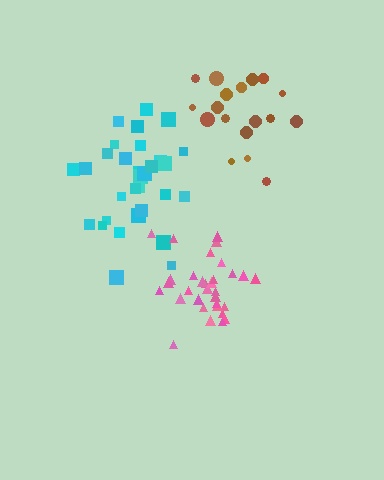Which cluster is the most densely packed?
Pink.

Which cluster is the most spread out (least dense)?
Cyan.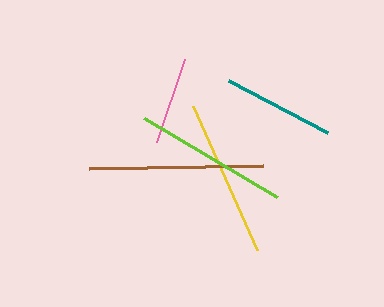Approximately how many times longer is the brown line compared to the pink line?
The brown line is approximately 2.0 times the length of the pink line.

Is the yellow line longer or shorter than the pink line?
The yellow line is longer than the pink line.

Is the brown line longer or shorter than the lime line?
The brown line is longer than the lime line.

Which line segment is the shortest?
The pink line is the shortest at approximately 87 pixels.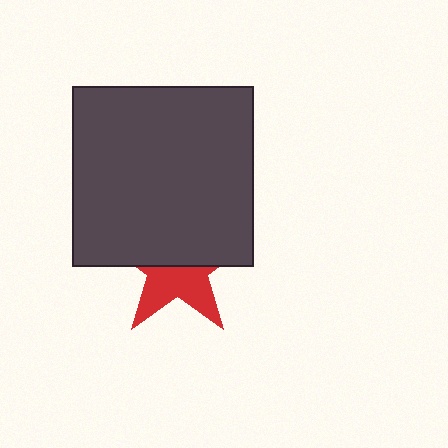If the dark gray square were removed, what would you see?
You would see the complete red star.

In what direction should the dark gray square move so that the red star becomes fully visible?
The dark gray square should move up. That is the shortest direction to clear the overlap and leave the red star fully visible.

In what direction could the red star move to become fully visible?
The red star could move down. That would shift it out from behind the dark gray square entirely.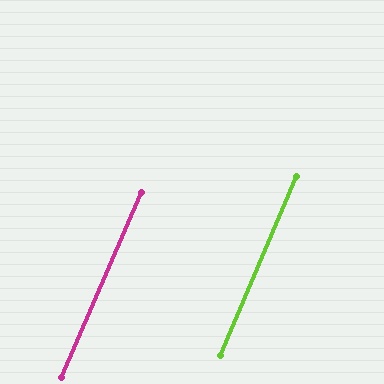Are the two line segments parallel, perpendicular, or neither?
Parallel — their directions differ by only 0.6°.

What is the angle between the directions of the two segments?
Approximately 1 degree.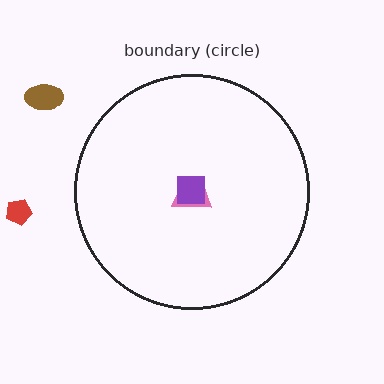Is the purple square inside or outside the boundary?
Inside.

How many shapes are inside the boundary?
2 inside, 2 outside.